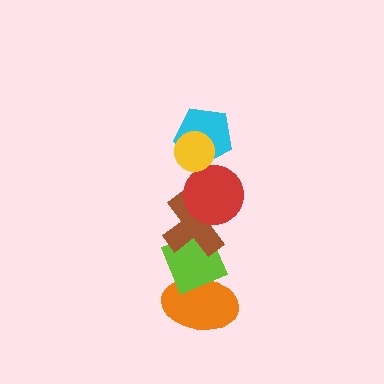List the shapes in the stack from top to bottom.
From top to bottom: the yellow circle, the cyan pentagon, the red circle, the brown cross, the lime diamond, the orange ellipse.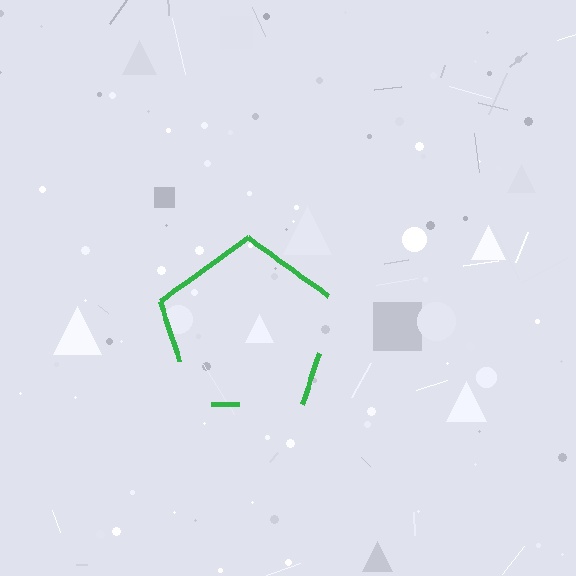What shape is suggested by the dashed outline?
The dashed outline suggests a pentagon.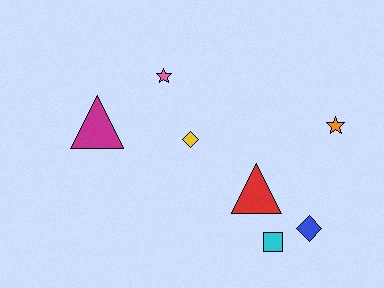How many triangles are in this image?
There are 2 triangles.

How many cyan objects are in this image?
There is 1 cyan object.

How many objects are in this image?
There are 7 objects.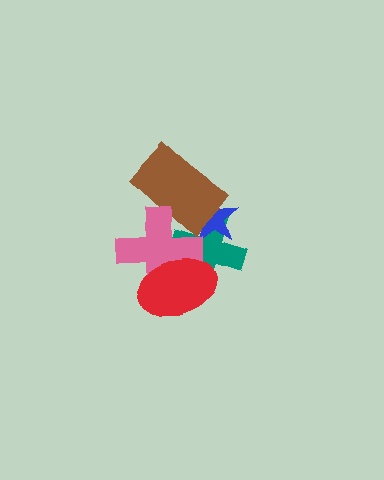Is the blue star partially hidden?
Yes, it is partially covered by another shape.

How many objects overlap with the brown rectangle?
3 objects overlap with the brown rectangle.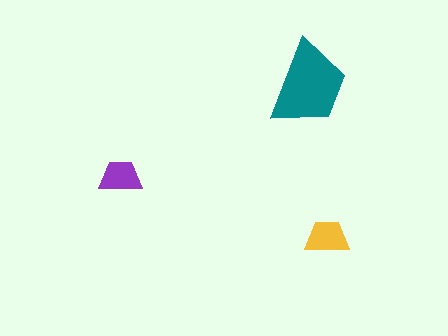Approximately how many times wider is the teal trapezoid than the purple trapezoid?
About 2 times wider.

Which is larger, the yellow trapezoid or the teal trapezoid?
The teal one.